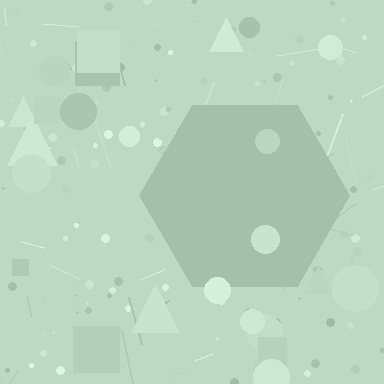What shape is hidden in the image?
A hexagon is hidden in the image.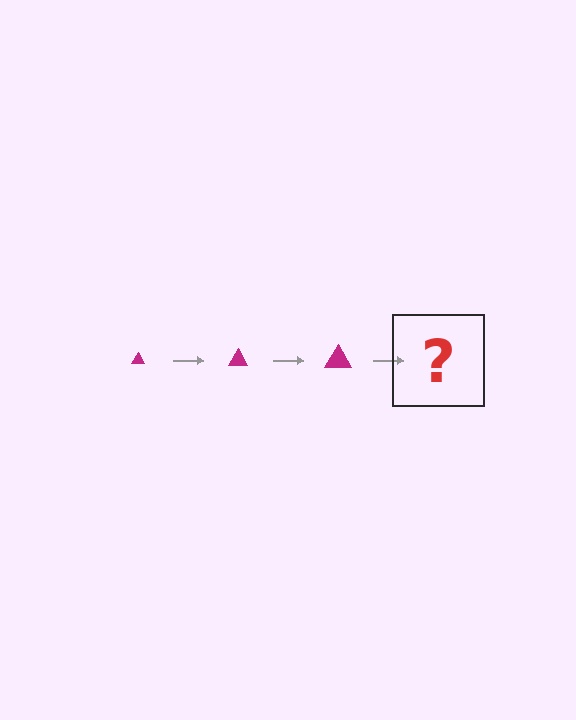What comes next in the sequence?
The next element should be a magenta triangle, larger than the previous one.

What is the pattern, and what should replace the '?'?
The pattern is that the triangle gets progressively larger each step. The '?' should be a magenta triangle, larger than the previous one.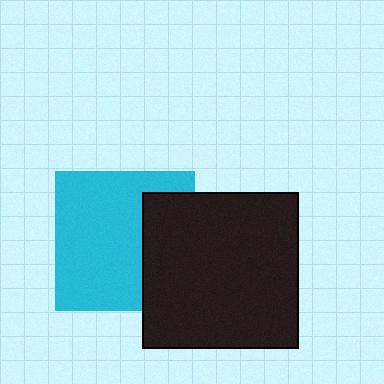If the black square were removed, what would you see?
You would see the complete cyan square.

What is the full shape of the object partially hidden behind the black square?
The partially hidden object is a cyan square.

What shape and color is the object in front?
The object in front is a black square.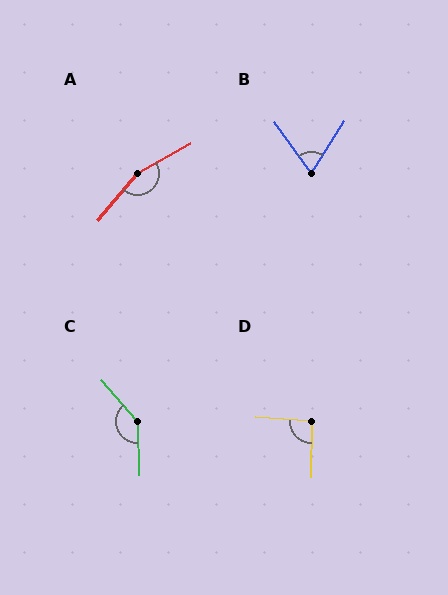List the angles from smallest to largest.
B (67°), D (94°), C (140°), A (159°).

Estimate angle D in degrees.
Approximately 94 degrees.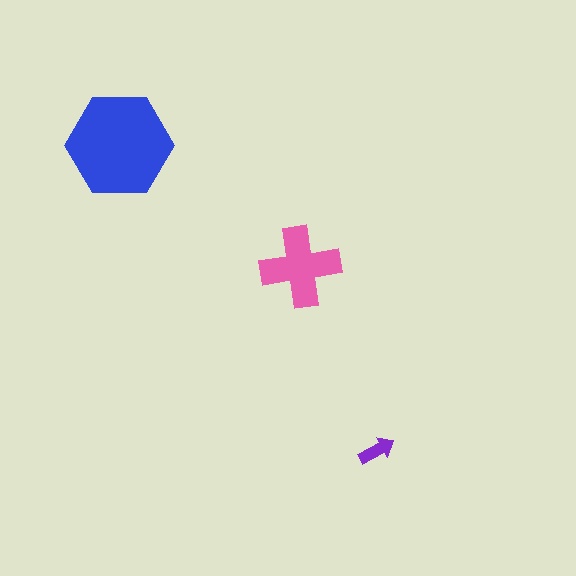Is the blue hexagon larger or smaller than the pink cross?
Larger.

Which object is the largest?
The blue hexagon.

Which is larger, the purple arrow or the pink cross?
The pink cross.